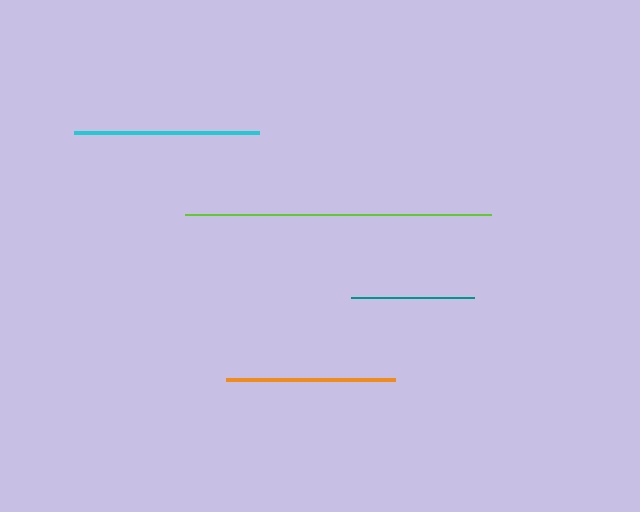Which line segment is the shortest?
The teal line is the shortest at approximately 124 pixels.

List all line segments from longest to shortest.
From longest to shortest: lime, cyan, orange, teal.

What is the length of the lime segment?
The lime segment is approximately 306 pixels long.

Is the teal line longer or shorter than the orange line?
The orange line is longer than the teal line.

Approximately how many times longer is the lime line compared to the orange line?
The lime line is approximately 1.8 times the length of the orange line.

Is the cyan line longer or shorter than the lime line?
The lime line is longer than the cyan line.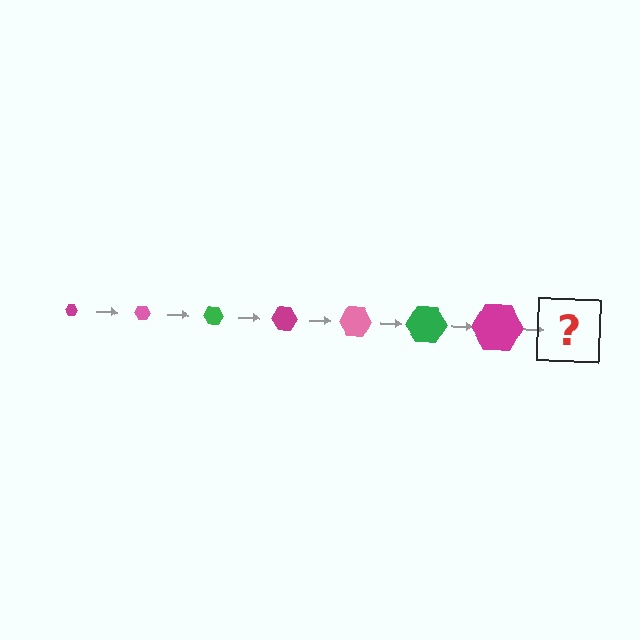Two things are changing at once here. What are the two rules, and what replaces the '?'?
The two rules are that the hexagon grows larger each step and the color cycles through magenta, pink, and green. The '?' should be a pink hexagon, larger than the previous one.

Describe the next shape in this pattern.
It should be a pink hexagon, larger than the previous one.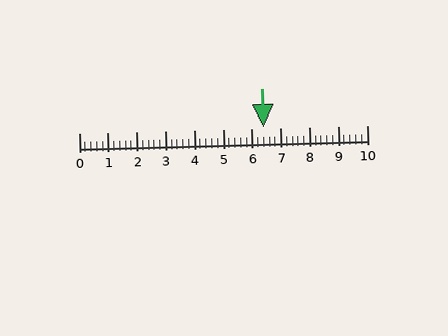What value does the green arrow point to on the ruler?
The green arrow points to approximately 6.4.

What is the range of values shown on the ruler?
The ruler shows values from 0 to 10.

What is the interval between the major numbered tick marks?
The major tick marks are spaced 1 units apart.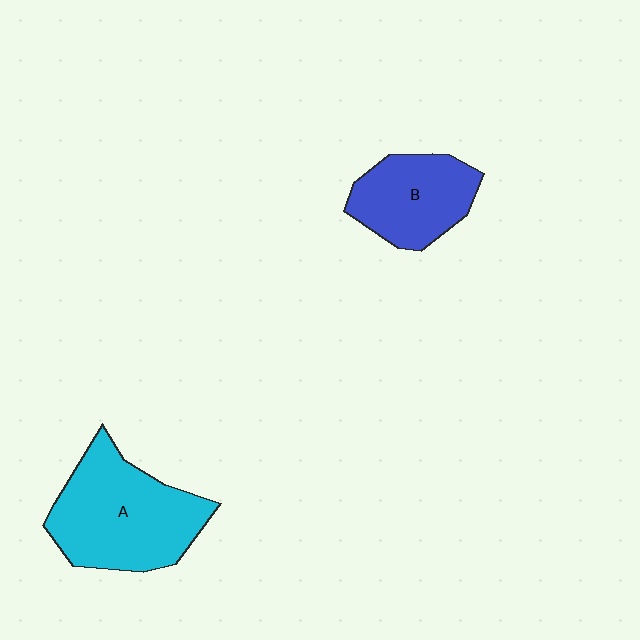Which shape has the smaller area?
Shape B (blue).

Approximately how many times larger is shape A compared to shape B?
Approximately 1.5 times.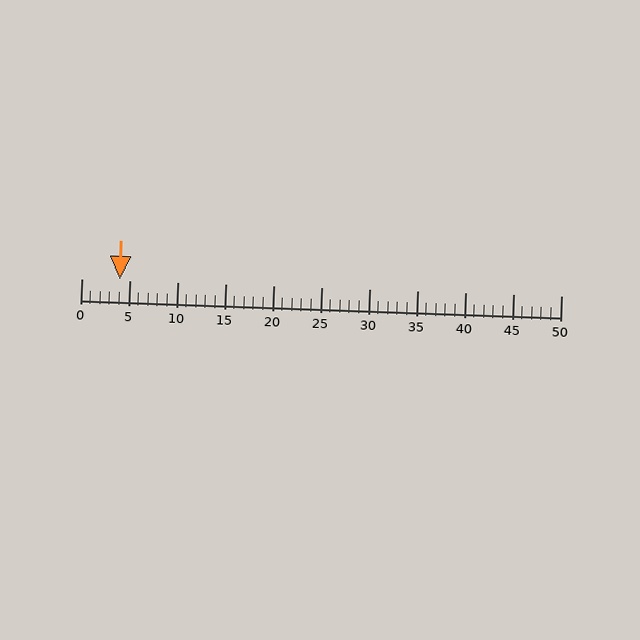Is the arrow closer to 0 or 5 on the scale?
The arrow is closer to 5.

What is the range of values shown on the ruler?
The ruler shows values from 0 to 50.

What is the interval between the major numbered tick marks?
The major tick marks are spaced 5 units apart.